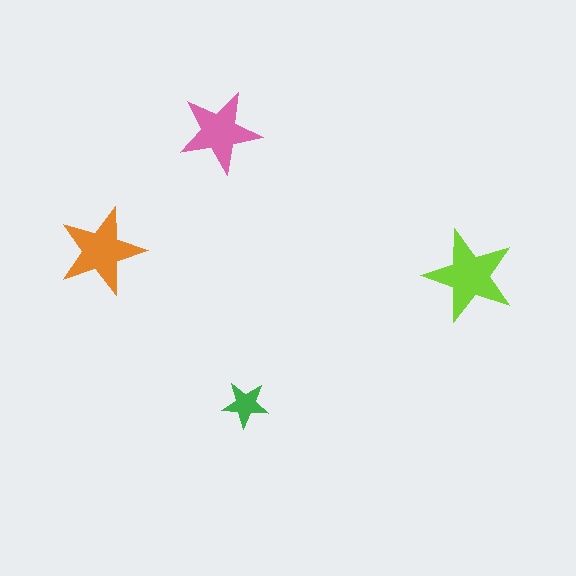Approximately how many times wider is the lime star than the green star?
About 2 times wider.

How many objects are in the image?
There are 4 objects in the image.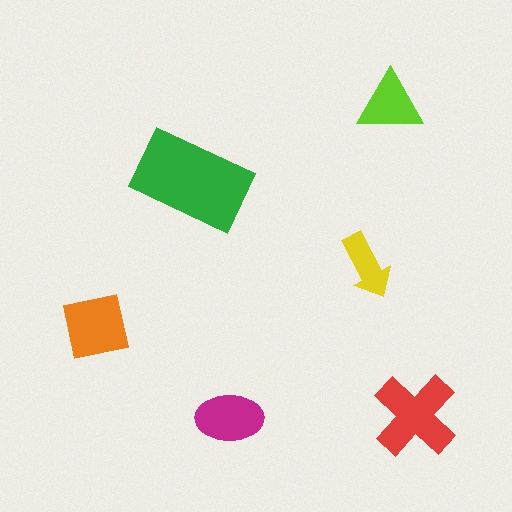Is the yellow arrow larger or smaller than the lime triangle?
Smaller.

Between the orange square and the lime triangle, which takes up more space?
The orange square.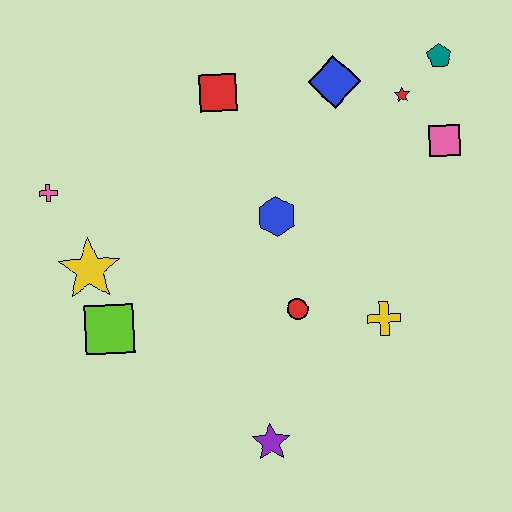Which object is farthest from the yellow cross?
The pink cross is farthest from the yellow cross.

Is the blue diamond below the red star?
No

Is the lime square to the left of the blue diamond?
Yes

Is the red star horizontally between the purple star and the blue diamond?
No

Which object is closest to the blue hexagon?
The red circle is closest to the blue hexagon.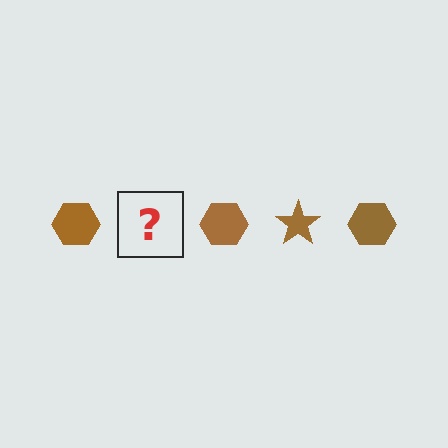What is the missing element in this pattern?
The missing element is a brown star.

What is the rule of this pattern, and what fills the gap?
The rule is that the pattern cycles through hexagon, star shapes in brown. The gap should be filled with a brown star.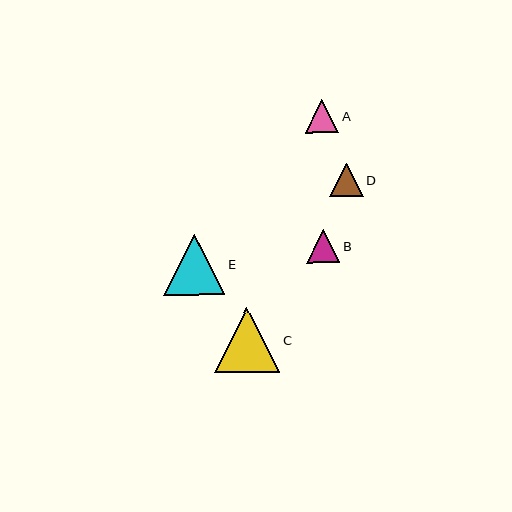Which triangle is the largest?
Triangle C is the largest with a size of approximately 65 pixels.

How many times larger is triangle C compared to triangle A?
Triangle C is approximately 2.0 times the size of triangle A.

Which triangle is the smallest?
Triangle A is the smallest with a size of approximately 33 pixels.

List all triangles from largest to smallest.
From largest to smallest: C, E, D, B, A.